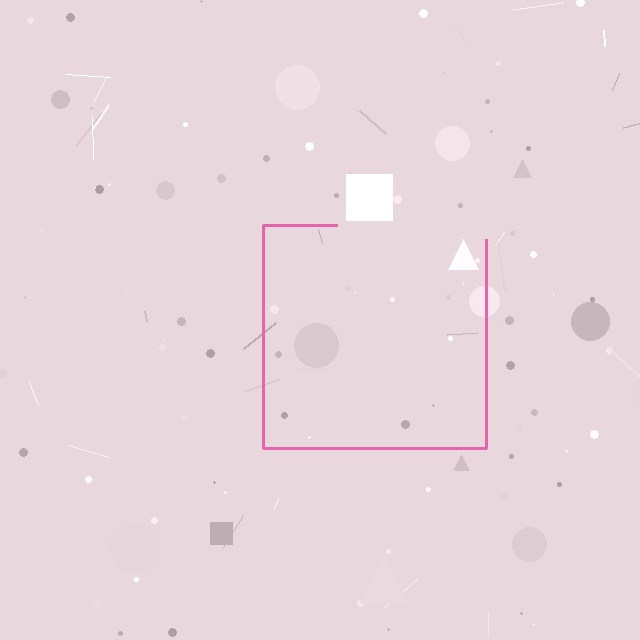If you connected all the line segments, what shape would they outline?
They would outline a square.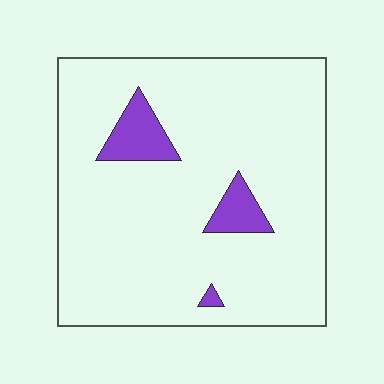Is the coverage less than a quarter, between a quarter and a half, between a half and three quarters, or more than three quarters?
Less than a quarter.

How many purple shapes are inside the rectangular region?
3.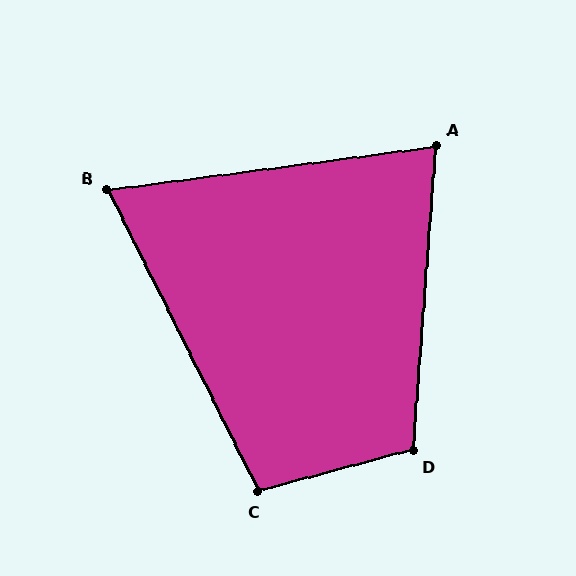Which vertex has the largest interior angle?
D, at approximately 109 degrees.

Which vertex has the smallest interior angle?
B, at approximately 71 degrees.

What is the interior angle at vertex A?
Approximately 78 degrees (acute).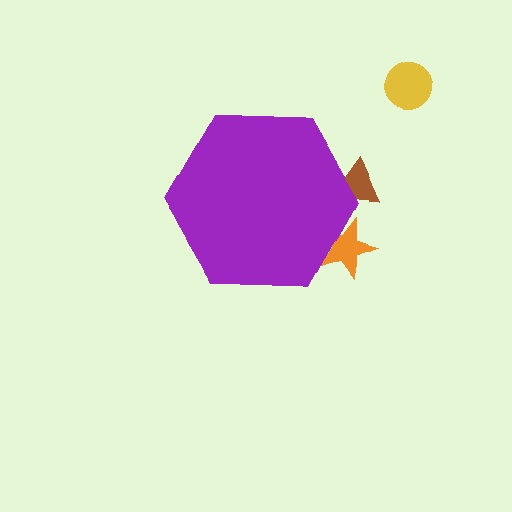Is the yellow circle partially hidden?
No, the yellow circle is fully visible.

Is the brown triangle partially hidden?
Yes, the brown triangle is partially hidden behind the purple hexagon.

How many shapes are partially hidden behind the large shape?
2 shapes are partially hidden.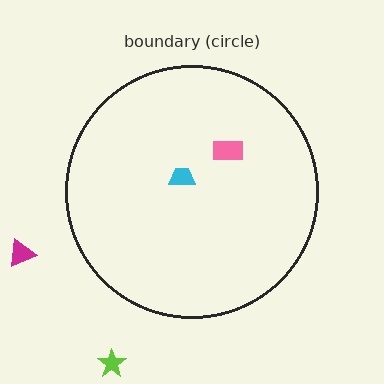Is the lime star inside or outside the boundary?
Outside.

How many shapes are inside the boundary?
2 inside, 2 outside.